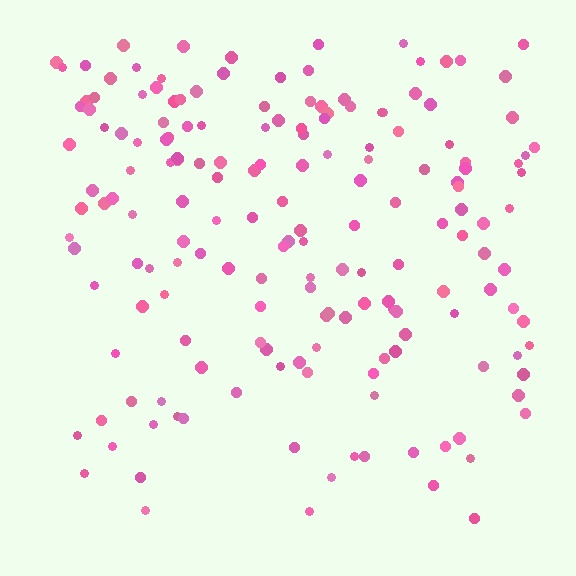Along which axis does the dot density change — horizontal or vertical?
Vertical.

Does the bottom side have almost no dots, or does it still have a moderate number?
Still a moderate number, just noticeably fewer than the top.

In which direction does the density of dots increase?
From bottom to top, with the top side densest.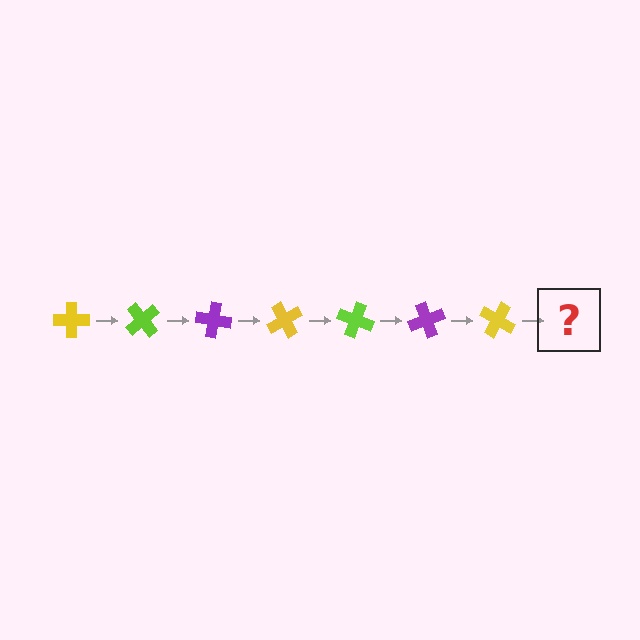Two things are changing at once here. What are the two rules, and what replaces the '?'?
The two rules are that it rotates 50 degrees each step and the color cycles through yellow, lime, and purple. The '?' should be a lime cross, rotated 350 degrees from the start.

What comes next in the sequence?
The next element should be a lime cross, rotated 350 degrees from the start.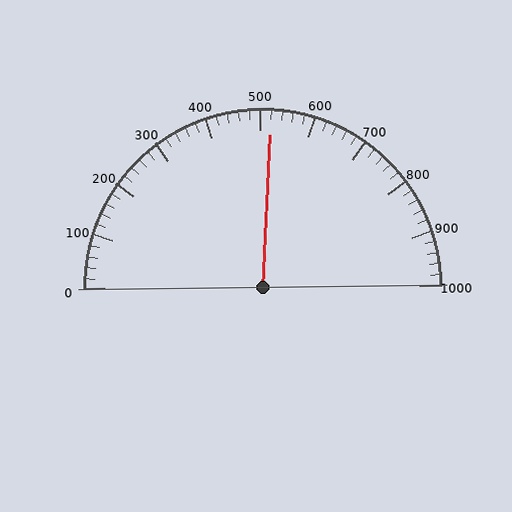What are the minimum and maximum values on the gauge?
The gauge ranges from 0 to 1000.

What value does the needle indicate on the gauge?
The needle indicates approximately 520.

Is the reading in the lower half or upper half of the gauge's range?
The reading is in the upper half of the range (0 to 1000).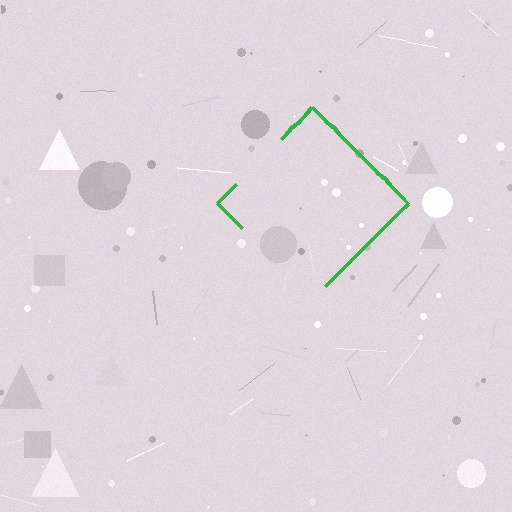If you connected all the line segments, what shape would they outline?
They would outline a diamond.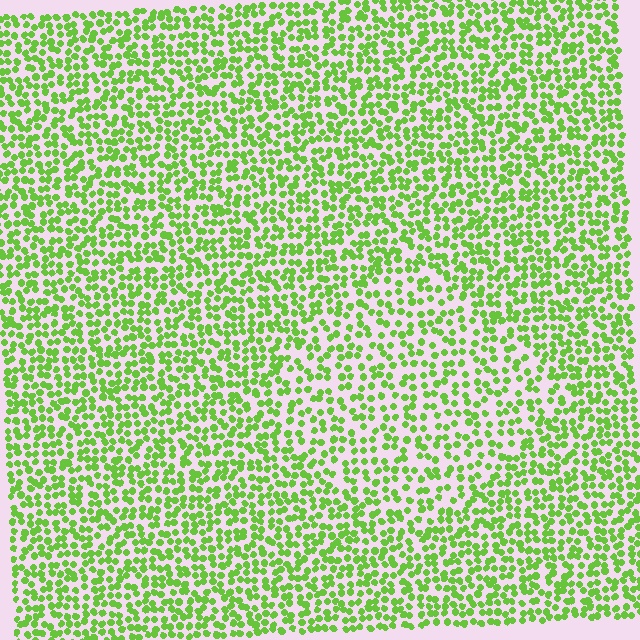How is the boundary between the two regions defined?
The boundary is defined by a change in element density (approximately 1.5x ratio). All elements are the same color, size, and shape.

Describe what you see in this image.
The image contains small lime elements arranged at two different densities. A diamond-shaped region is visible where the elements are less densely packed than the surrounding area.